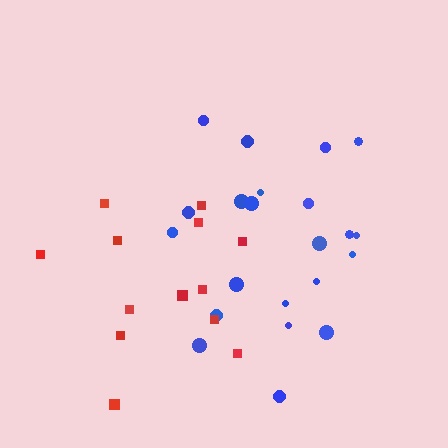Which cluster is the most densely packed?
Blue.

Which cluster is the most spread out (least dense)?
Red.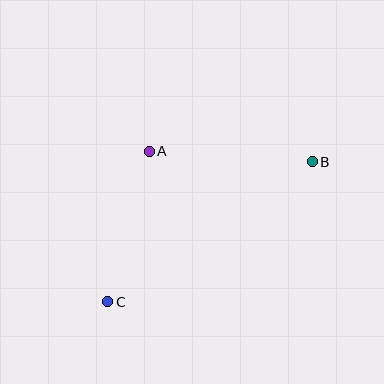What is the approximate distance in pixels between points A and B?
The distance between A and B is approximately 163 pixels.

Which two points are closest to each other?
Points A and C are closest to each other.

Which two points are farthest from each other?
Points B and C are farthest from each other.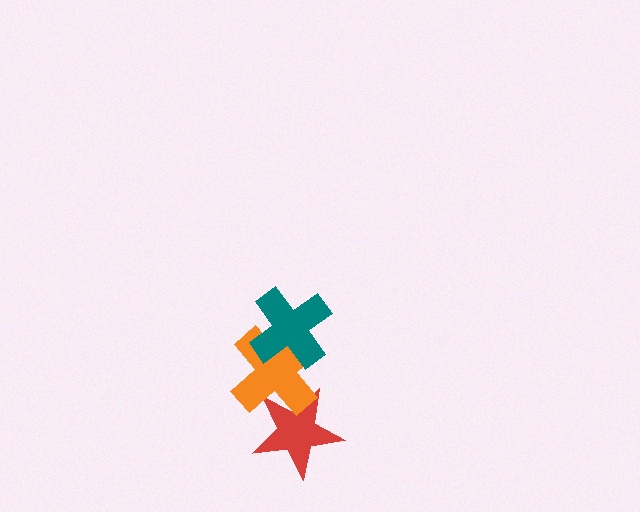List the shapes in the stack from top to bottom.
From top to bottom: the teal cross, the orange cross, the red star.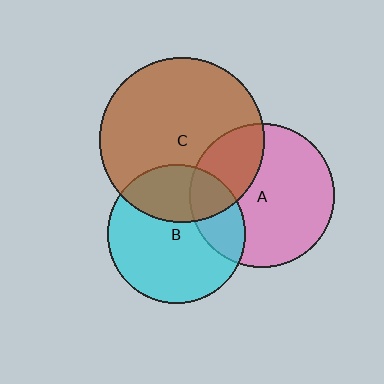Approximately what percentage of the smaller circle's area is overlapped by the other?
Approximately 30%.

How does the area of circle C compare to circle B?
Approximately 1.4 times.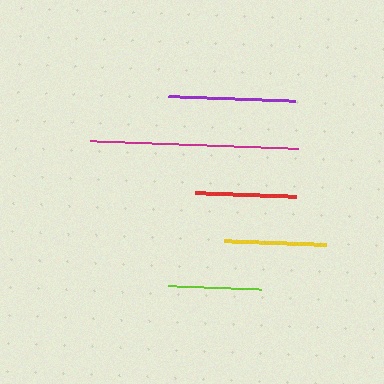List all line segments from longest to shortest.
From longest to shortest: magenta, purple, yellow, red, lime.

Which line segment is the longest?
The magenta line is the longest at approximately 208 pixels.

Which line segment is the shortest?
The lime line is the shortest at approximately 94 pixels.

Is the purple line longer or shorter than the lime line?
The purple line is longer than the lime line.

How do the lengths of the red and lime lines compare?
The red and lime lines are approximately the same length.